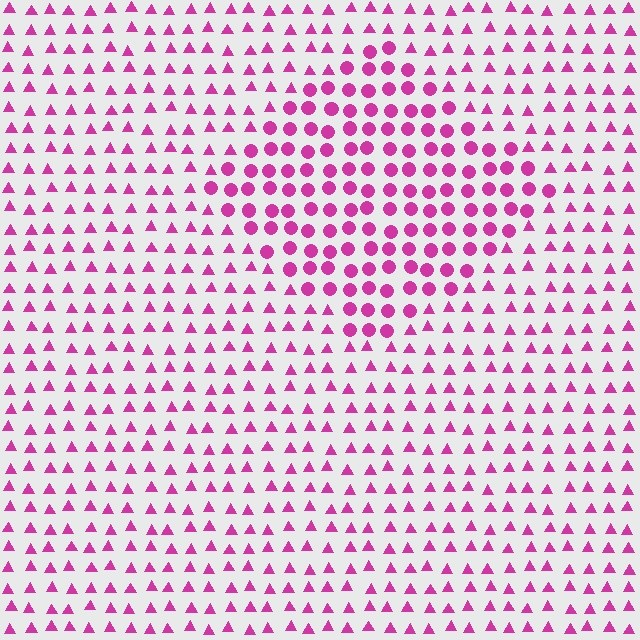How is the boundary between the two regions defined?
The boundary is defined by a change in element shape: circles inside vs. triangles outside. All elements share the same color and spacing.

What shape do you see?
I see a diamond.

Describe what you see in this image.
The image is filled with small magenta elements arranged in a uniform grid. A diamond-shaped region contains circles, while the surrounding area contains triangles. The boundary is defined purely by the change in element shape.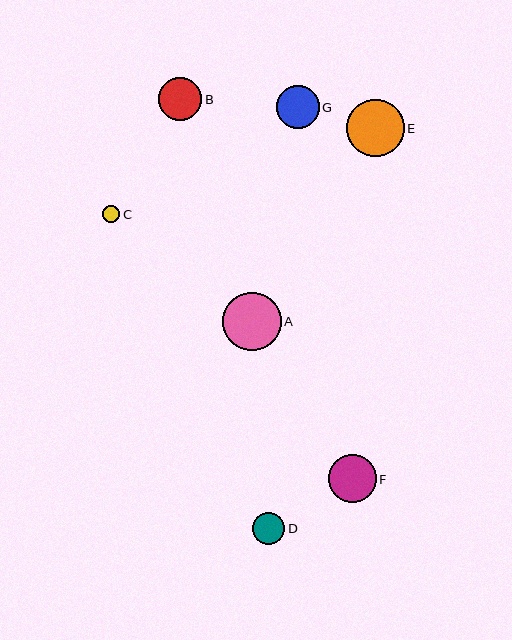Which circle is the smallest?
Circle C is the smallest with a size of approximately 17 pixels.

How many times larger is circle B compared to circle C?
Circle B is approximately 2.5 times the size of circle C.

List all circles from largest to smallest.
From largest to smallest: A, E, F, B, G, D, C.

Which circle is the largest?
Circle A is the largest with a size of approximately 58 pixels.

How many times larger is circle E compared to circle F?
Circle E is approximately 1.2 times the size of circle F.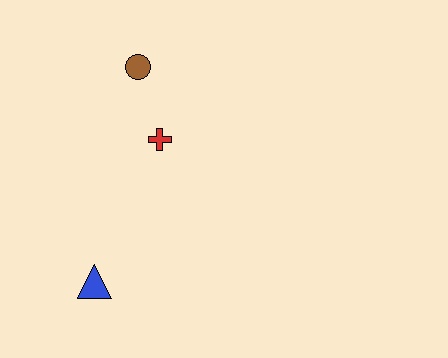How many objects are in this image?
There are 3 objects.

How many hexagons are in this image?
There are no hexagons.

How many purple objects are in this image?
There are no purple objects.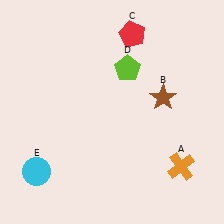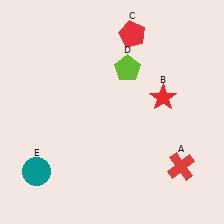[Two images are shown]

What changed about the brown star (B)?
In Image 1, B is brown. In Image 2, it changed to red.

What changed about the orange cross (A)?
In Image 1, A is orange. In Image 2, it changed to red.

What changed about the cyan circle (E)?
In Image 1, E is cyan. In Image 2, it changed to teal.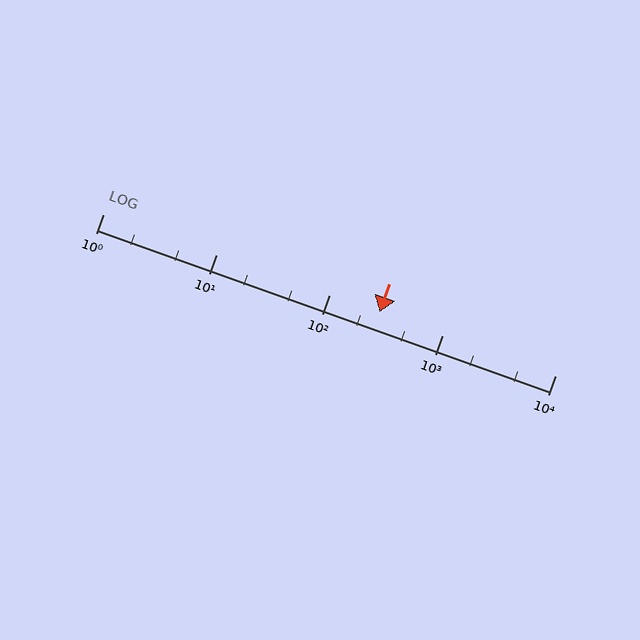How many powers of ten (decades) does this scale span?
The scale spans 4 decades, from 1 to 10000.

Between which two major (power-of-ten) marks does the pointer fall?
The pointer is between 100 and 1000.